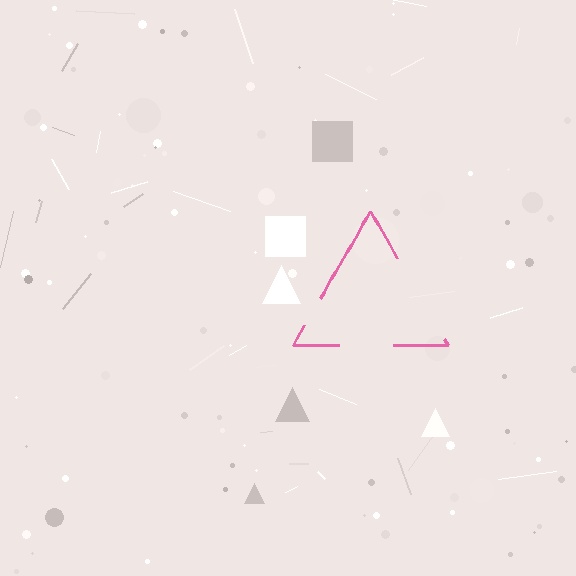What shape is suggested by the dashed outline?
The dashed outline suggests a triangle.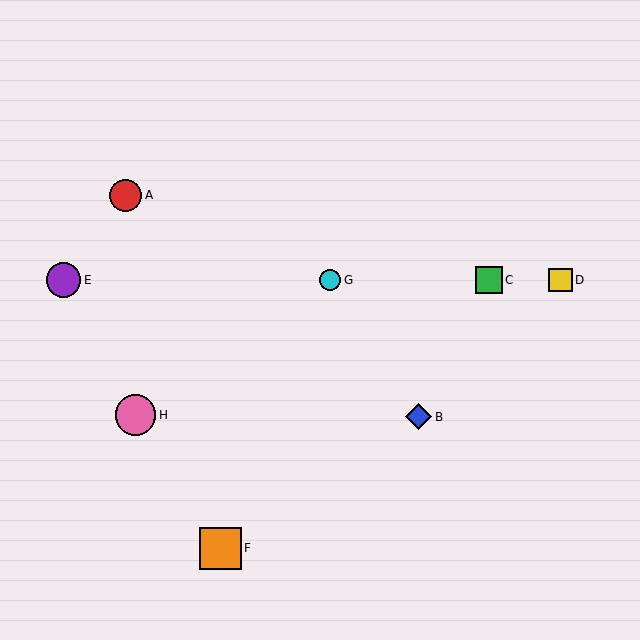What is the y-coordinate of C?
Object C is at y≈280.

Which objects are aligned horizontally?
Objects C, D, E, G are aligned horizontally.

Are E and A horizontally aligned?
No, E is at y≈280 and A is at y≈195.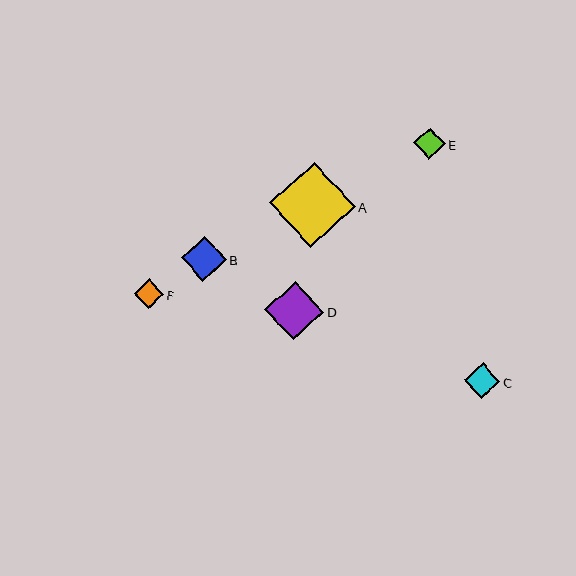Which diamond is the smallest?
Diamond F is the smallest with a size of approximately 30 pixels.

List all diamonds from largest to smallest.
From largest to smallest: A, D, B, C, E, F.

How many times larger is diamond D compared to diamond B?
Diamond D is approximately 1.3 times the size of diamond B.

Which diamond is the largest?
Diamond A is the largest with a size of approximately 86 pixels.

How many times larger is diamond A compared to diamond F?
Diamond A is approximately 2.9 times the size of diamond F.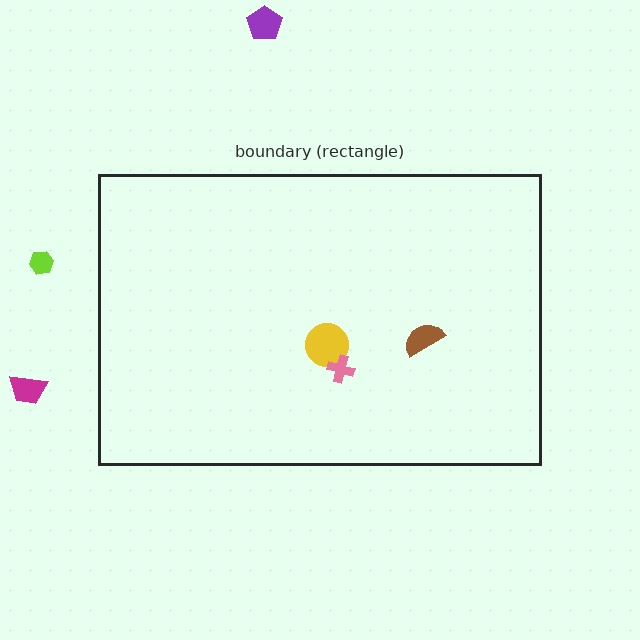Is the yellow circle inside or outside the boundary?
Inside.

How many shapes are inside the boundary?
3 inside, 3 outside.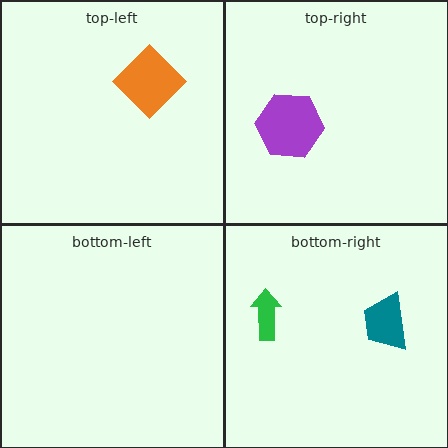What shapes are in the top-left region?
The orange diamond.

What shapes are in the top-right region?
The purple hexagon.